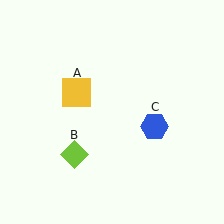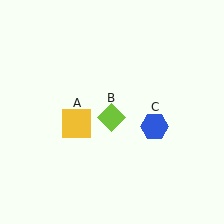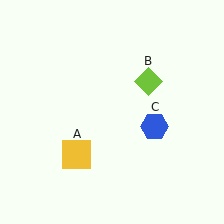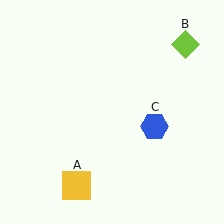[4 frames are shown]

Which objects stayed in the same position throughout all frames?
Blue hexagon (object C) remained stationary.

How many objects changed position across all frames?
2 objects changed position: yellow square (object A), lime diamond (object B).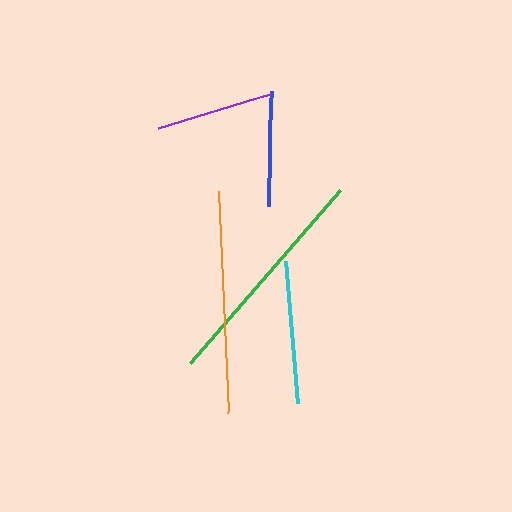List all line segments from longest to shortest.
From longest to shortest: green, orange, cyan, purple, blue.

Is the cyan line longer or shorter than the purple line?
The cyan line is longer than the purple line.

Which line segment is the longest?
The green line is the longest at approximately 228 pixels.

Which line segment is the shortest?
The blue line is the shortest at approximately 114 pixels.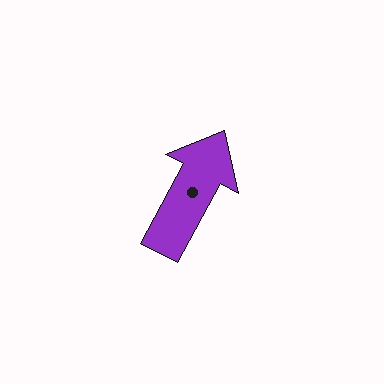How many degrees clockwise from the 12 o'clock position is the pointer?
Approximately 28 degrees.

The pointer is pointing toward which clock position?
Roughly 1 o'clock.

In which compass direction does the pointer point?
Northeast.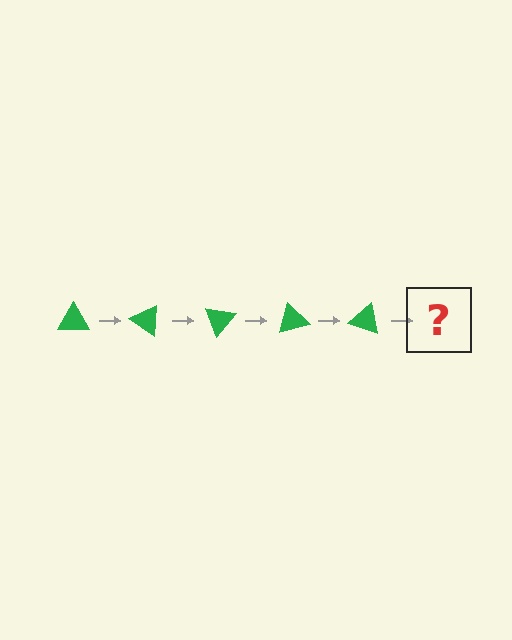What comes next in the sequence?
The next element should be a green triangle rotated 175 degrees.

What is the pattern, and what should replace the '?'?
The pattern is that the triangle rotates 35 degrees each step. The '?' should be a green triangle rotated 175 degrees.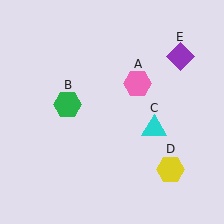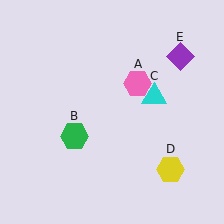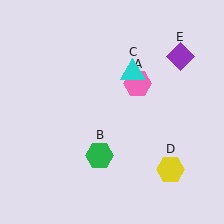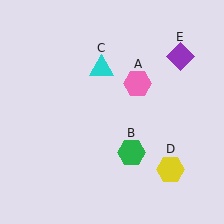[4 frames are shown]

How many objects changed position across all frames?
2 objects changed position: green hexagon (object B), cyan triangle (object C).